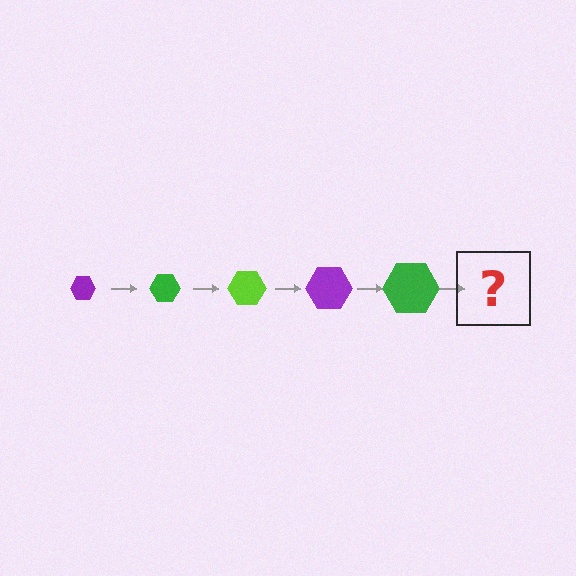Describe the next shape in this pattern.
It should be a lime hexagon, larger than the previous one.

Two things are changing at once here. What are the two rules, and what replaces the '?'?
The two rules are that the hexagon grows larger each step and the color cycles through purple, green, and lime. The '?' should be a lime hexagon, larger than the previous one.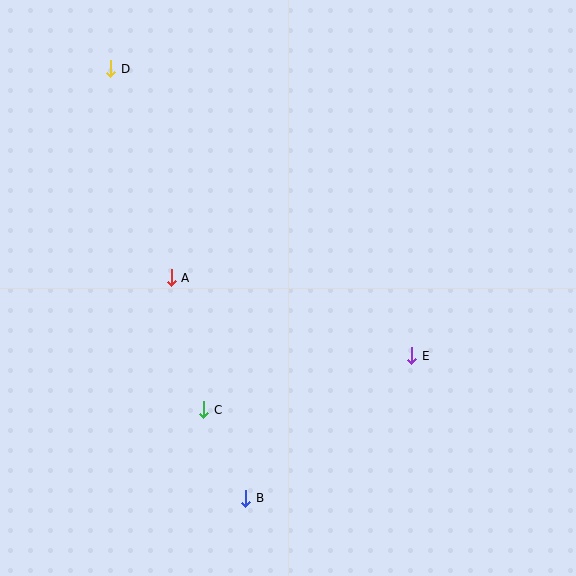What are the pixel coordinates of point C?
Point C is at (204, 410).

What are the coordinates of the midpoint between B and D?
The midpoint between B and D is at (178, 283).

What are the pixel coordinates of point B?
Point B is at (246, 498).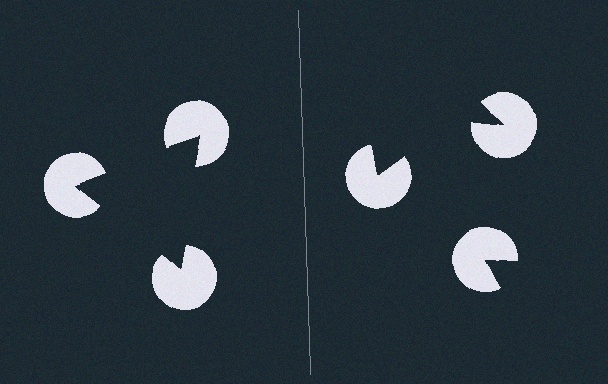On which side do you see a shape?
An illusory triangle appears on the left side. On the right side the wedge cuts are rotated, so no coherent shape forms.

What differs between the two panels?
The pac-man discs are positioned identically on both sides; only the wedge orientations differ. On the left they align to a triangle; on the right they are misaligned.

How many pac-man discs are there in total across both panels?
6 — 3 on each side.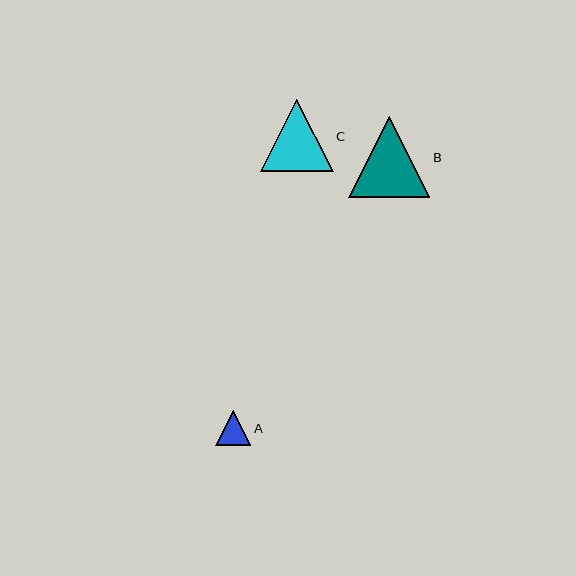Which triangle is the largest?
Triangle B is the largest with a size of approximately 81 pixels.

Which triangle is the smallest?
Triangle A is the smallest with a size of approximately 35 pixels.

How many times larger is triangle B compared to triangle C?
Triangle B is approximately 1.1 times the size of triangle C.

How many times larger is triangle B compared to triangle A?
Triangle B is approximately 2.3 times the size of triangle A.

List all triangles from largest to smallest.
From largest to smallest: B, C, A.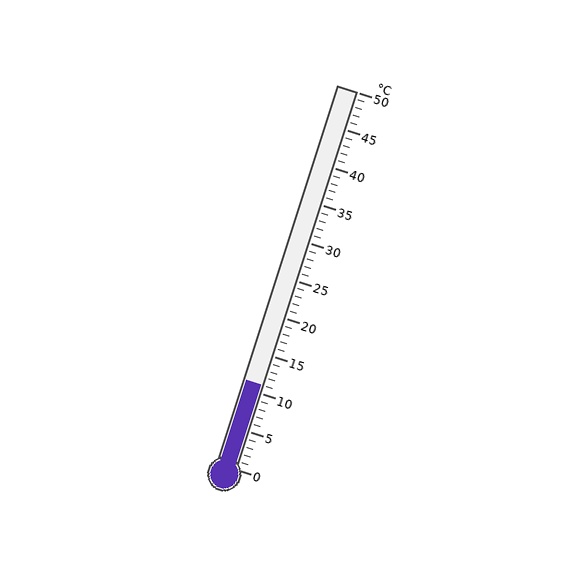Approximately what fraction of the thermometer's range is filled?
The thermometer is filled to approximately 20% of its range.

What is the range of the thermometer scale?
The thermometer scale ranges from 0°C to 50°C.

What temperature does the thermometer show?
The thermometer shows approximately 11°C.